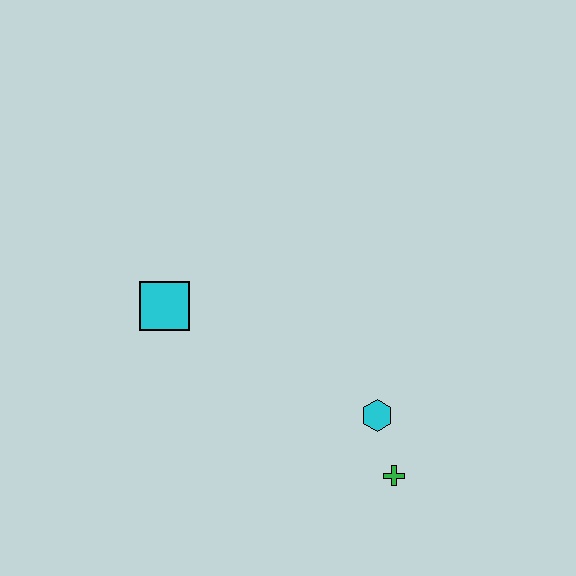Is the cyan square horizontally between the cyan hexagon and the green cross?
No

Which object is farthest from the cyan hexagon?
The cyan square is farthest from the cyan hexagon.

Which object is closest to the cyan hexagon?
The green cross is closest to the cyan hexagon.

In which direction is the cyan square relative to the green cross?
The cyan square is to the left of the green cross.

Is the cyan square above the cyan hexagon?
Yes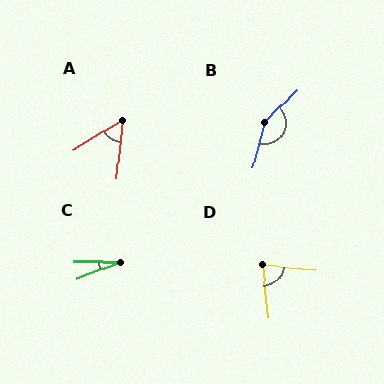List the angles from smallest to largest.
C (21°), A (51°), D (78°), B (149°).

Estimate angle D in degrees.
Approximately 78 degrees.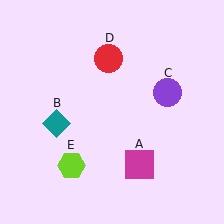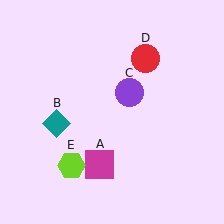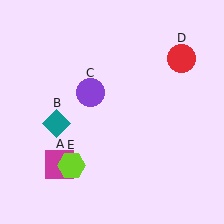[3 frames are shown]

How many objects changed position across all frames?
3 objects changed position: magenta square (object A), purple circle (object C), red circle (object D).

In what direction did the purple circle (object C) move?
The purple circle (object C) moved left.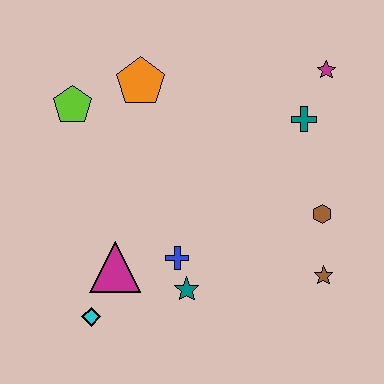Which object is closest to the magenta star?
The teal cross is closest to the magenta star.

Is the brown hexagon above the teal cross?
No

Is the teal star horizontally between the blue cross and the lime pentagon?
No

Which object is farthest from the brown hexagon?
The lime pentagon is farthest from the brown hexagon.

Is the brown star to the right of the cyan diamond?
Yes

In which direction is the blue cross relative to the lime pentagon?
The blue cross is below the lime pentagon.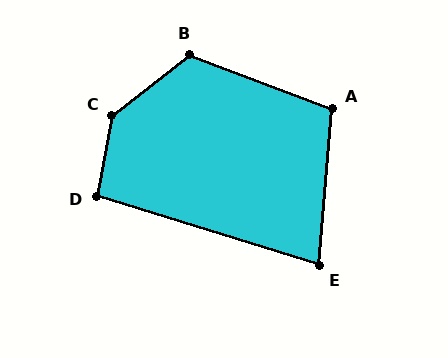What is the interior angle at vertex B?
Approximately 121 degrees (obtuse).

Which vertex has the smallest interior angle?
E, at approximately 78 degrees.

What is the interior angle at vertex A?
Approximately 106 degrees (obtuse).